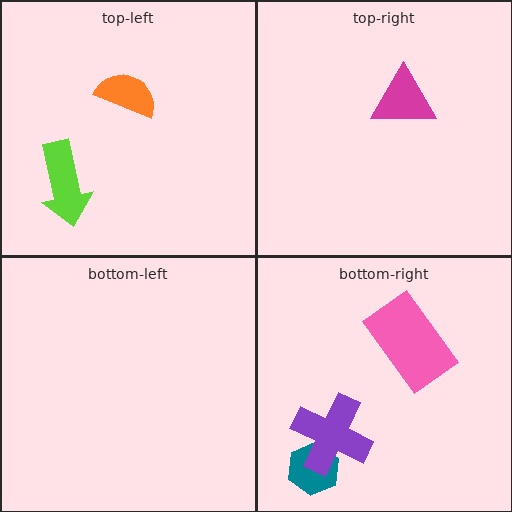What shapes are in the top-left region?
The lime arrow, the orange semicircle.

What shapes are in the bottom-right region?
The pink rectangle, the teal hexagon, the purple cross.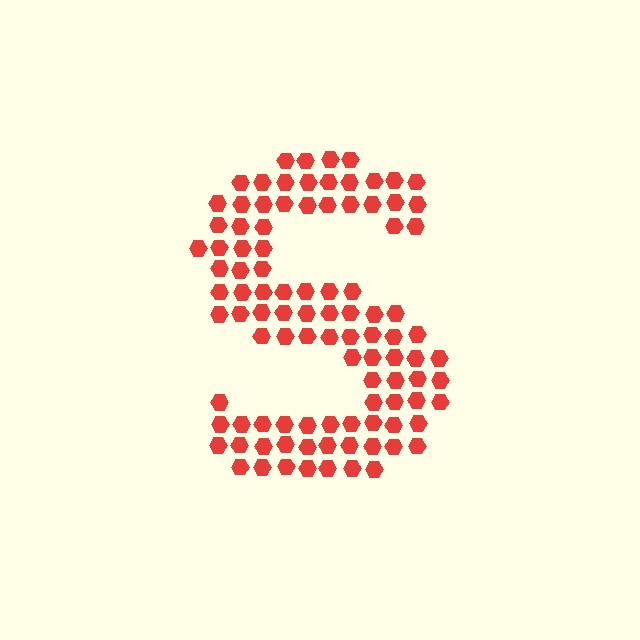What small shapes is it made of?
It is made of small hexagons.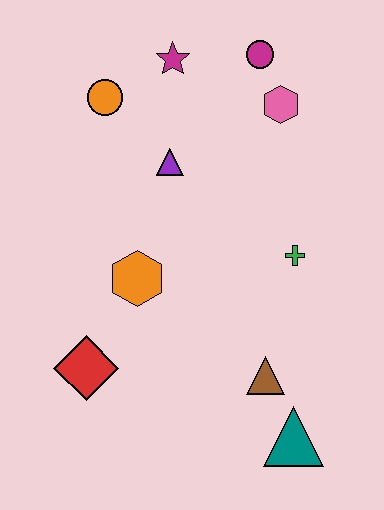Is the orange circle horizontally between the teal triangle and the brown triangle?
No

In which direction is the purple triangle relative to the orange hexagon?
The purple triangle is above the orange hexagon.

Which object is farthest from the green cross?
The orange circle is farthest from the green cross.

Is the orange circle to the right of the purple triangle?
No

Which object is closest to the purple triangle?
The orange circle is closest to the purple triangle.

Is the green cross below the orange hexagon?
No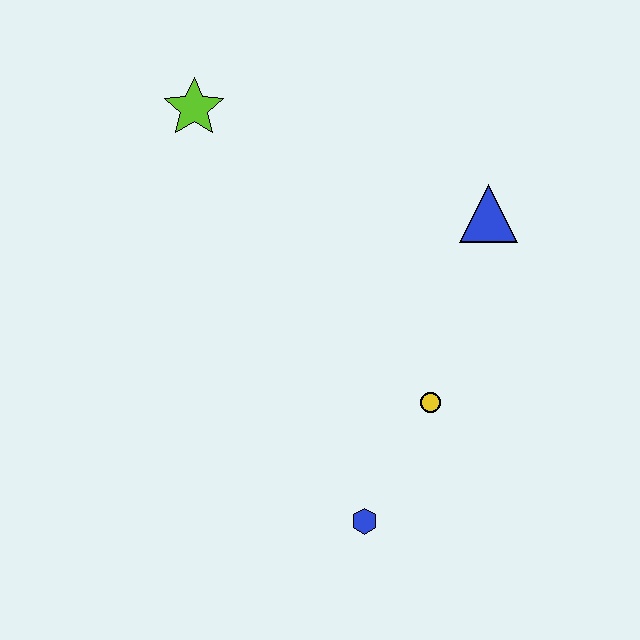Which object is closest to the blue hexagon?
The yellow circle is closest to the blue hexagon.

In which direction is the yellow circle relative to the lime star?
The yellow circle is below the lime star.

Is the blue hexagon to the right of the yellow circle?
No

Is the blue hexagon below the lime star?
Yes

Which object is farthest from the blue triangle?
The blue hexagon is farthest from the blue triangle.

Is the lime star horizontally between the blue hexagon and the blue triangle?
No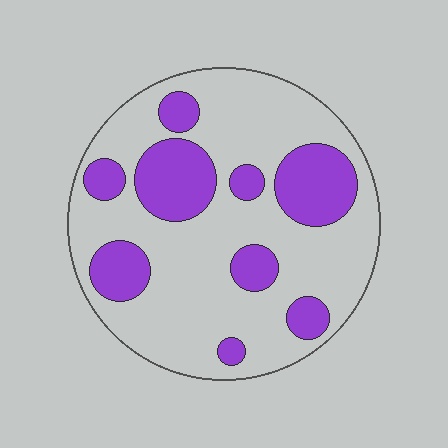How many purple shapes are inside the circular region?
9.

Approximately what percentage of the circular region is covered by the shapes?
Approximately 30%.